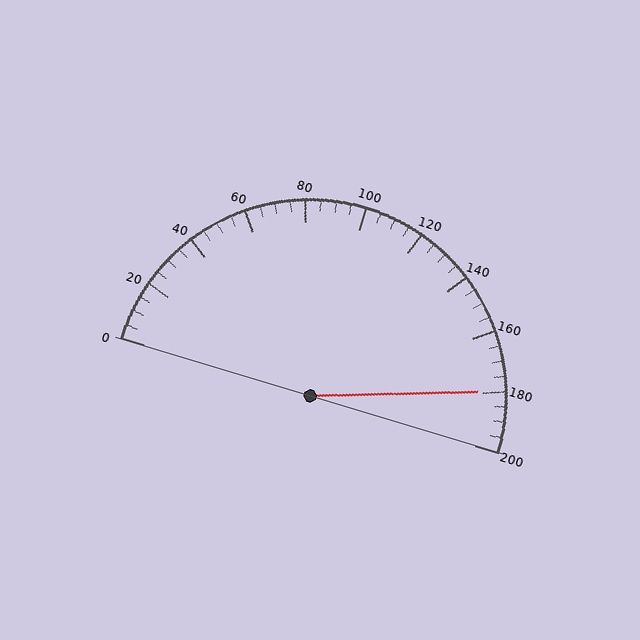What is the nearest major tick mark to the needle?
The nearest major tick mark is 180.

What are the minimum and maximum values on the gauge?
The gauge ranges from 0 to 200.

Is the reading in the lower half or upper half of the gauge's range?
The reading is in the upper half of the range (0 to 200).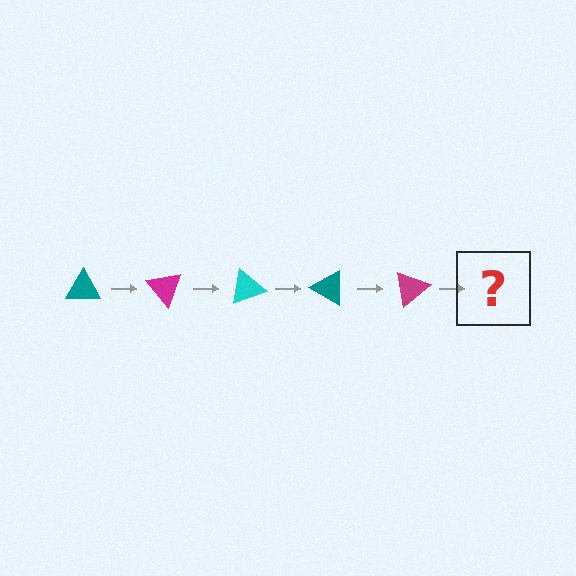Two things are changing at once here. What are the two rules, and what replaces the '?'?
The two rules are that it rotates 50 degrees each step and the color cycles through teal, magenta, and cyan. The '?' should be a cyan triangle, rotated 250 degrees from the start.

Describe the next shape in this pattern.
It should be a cyan triangle, rotated 250 degrees from the start.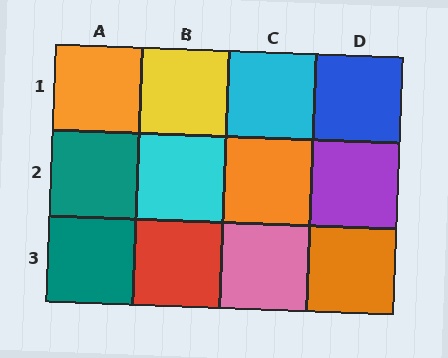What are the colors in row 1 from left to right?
Orange, yellow, cyan, blue.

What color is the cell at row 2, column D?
Purple.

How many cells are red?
1 cell is red.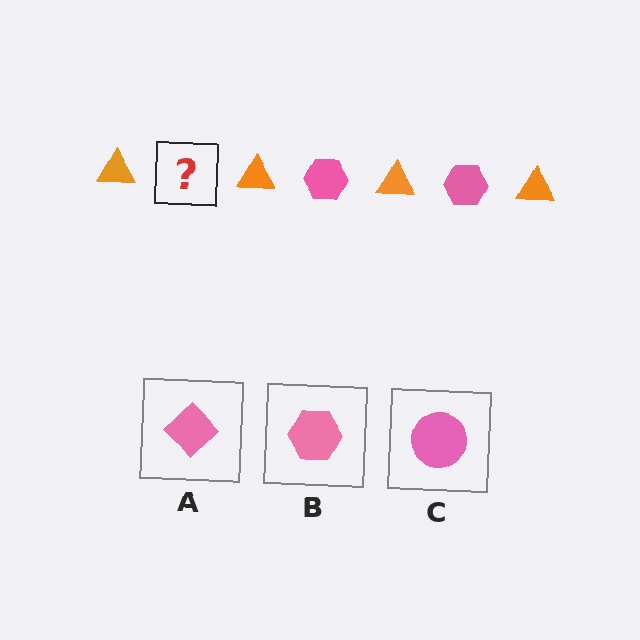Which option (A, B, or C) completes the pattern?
B.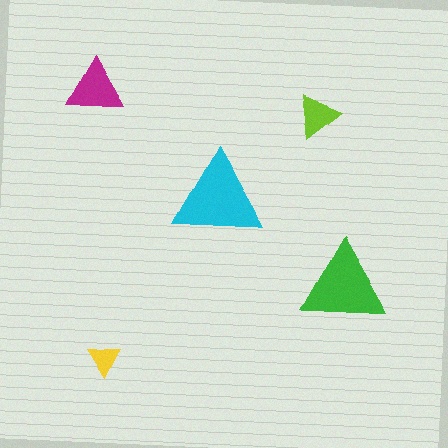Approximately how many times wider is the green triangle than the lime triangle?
About 2 times wider.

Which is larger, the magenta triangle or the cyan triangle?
The cyan one.